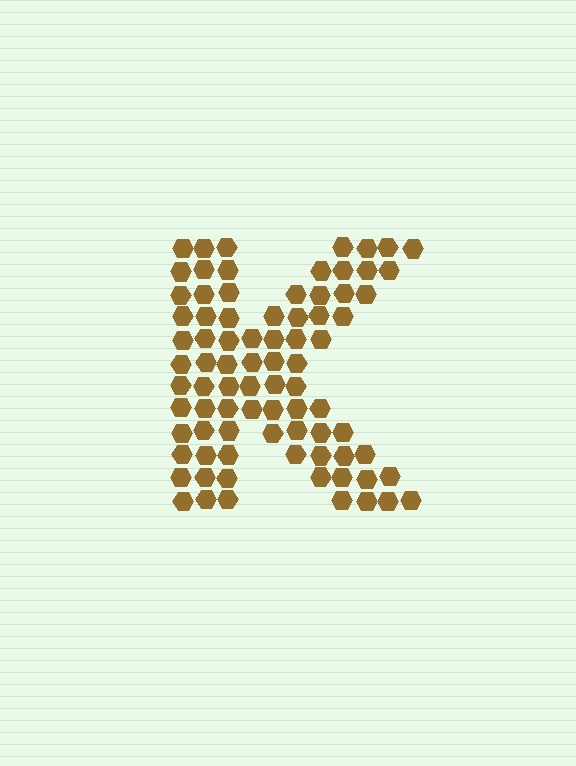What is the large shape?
The large shape is the letter K.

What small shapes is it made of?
It is made of small hexagons.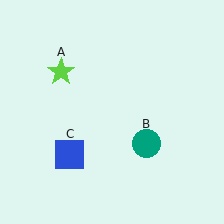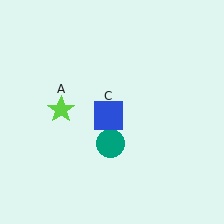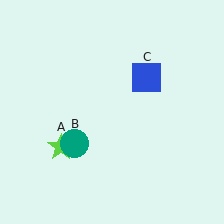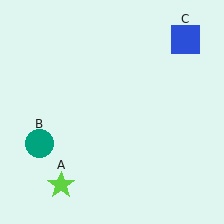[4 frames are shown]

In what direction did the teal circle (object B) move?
The teal circle (object B) moved left.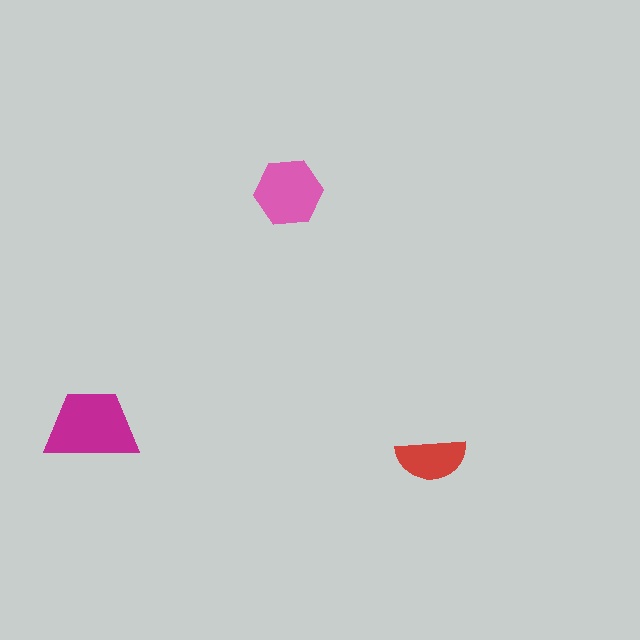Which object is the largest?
The magenta trapezoid.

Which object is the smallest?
The red semicircle.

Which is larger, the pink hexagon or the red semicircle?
The pink hexagon.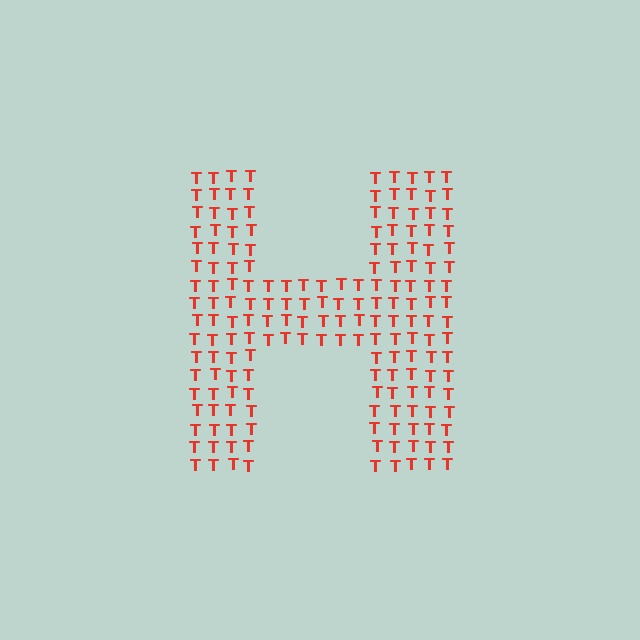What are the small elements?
The small elements are letter T's.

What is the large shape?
The large shape is the letter H.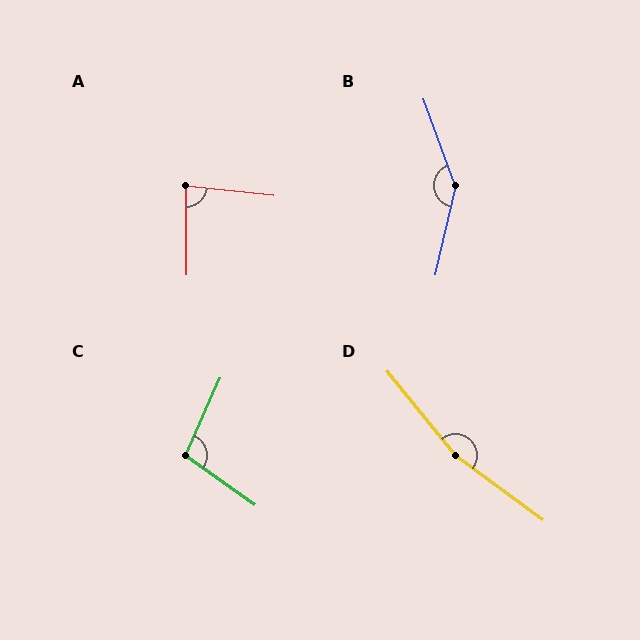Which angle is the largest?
D, at approximately 166 degrees.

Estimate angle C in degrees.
Approximately 102 degrees.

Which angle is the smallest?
A, at approximately 83 degrees.